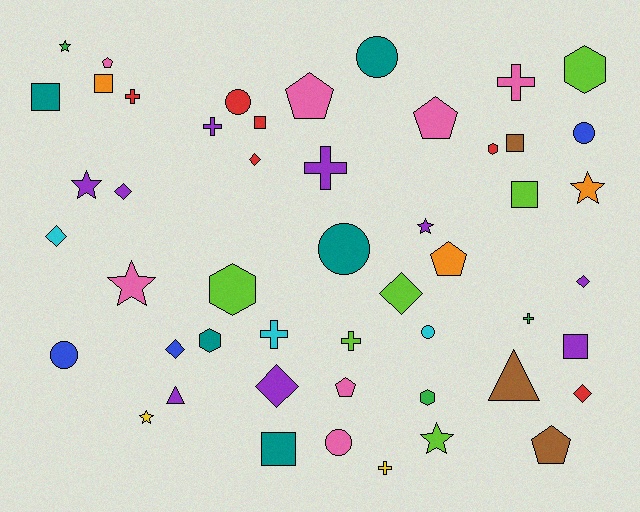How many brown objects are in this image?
There are 3 brown objects.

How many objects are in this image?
There are 50 objects.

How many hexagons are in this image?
There are 5 hexagons.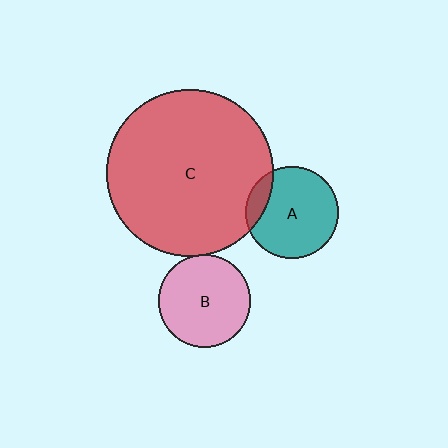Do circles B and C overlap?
Yes.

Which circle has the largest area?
Circle C (red).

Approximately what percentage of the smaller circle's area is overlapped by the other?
Approximately 5%.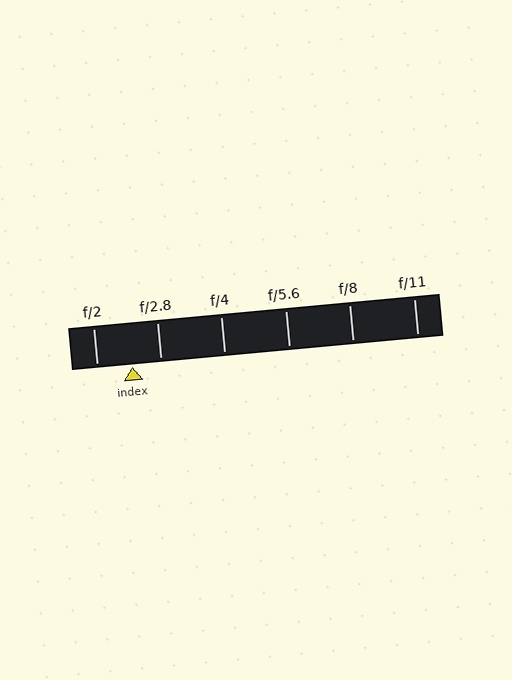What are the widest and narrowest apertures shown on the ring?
The widest aperture shown is f/2 and the narrowest is f/11.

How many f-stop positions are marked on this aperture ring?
There are 6 f-stop positions marked.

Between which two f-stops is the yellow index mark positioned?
The index mark is between f/2 and f/2.8.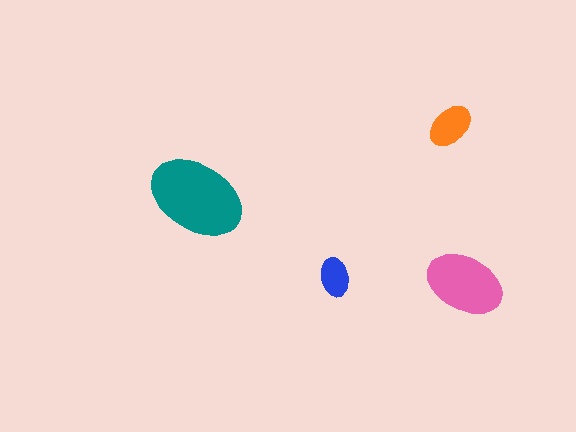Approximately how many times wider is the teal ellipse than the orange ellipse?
About 2 times wider.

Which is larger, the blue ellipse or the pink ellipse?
The pink one.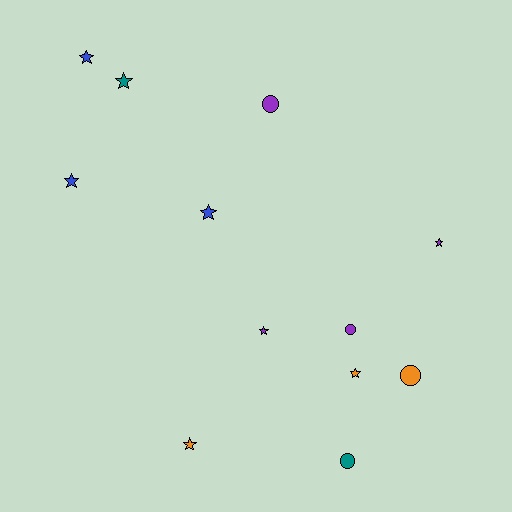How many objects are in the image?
There are 12 objects.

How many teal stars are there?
There is 1 teal star.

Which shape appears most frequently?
Star, with 8 objects.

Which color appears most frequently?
Purple, with 4 objects.